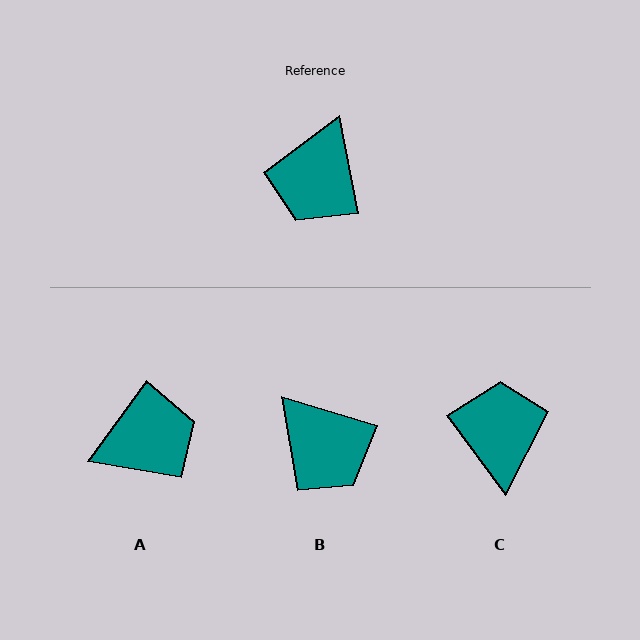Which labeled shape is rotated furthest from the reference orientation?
C, about 155 degrees away.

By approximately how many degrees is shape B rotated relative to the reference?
Approximately 62 degrees counter-clockwise.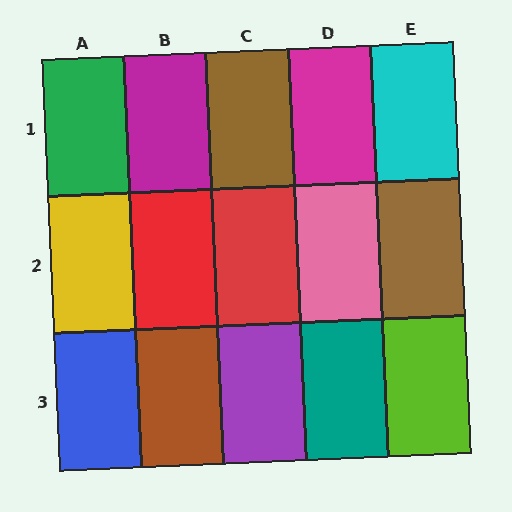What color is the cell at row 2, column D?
Pink.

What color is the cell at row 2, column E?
Brown.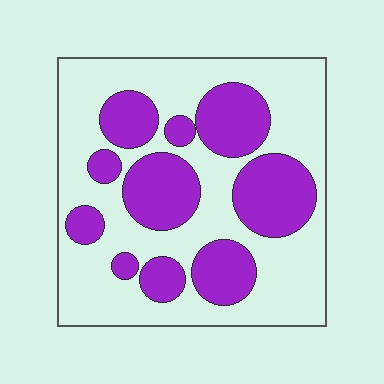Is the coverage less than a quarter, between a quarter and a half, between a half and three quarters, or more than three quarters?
Between a quarter and a half.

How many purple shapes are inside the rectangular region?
10.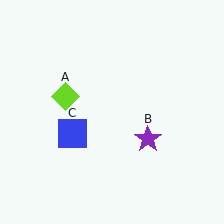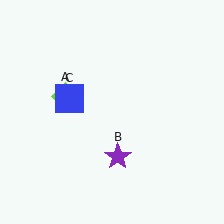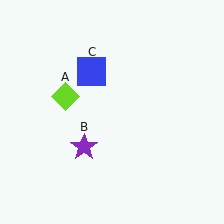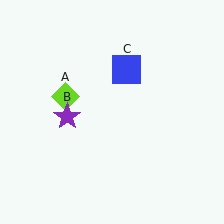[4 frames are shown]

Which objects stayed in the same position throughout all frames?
Lime diamond (object A) remained stationary.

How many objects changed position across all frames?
2 objects changed position: purple star (object B), blue square (object C).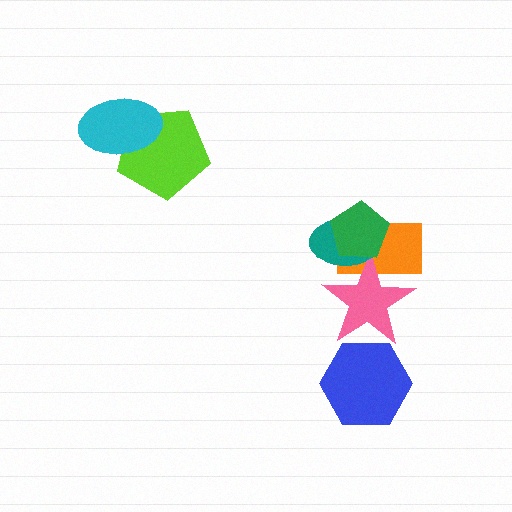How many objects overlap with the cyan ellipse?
1 object overlaps with the cyan ellipse.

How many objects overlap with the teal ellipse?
3 objects overlap with the teal ellipse.